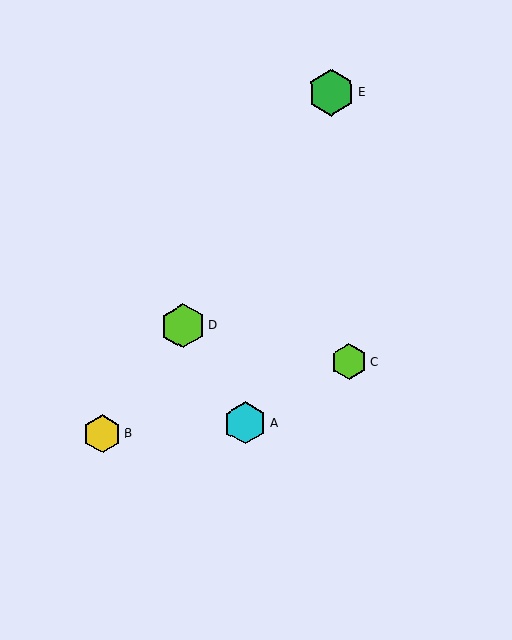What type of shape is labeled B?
Shape B is a yellow hexagon.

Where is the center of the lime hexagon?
The center of the lime hexagon is at (349, 362).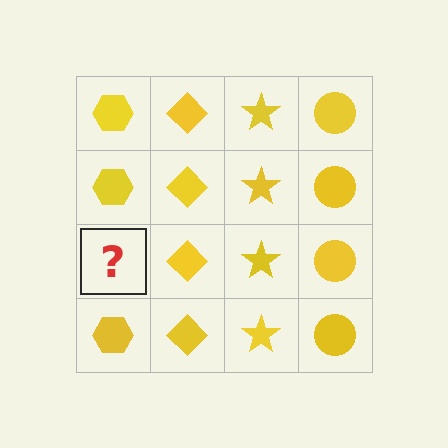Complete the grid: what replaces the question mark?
The question mark should be replaced with a yellow hexagon.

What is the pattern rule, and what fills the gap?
The rule is that each column has a consistent shape. The gap should be filled with a yellow hexagon.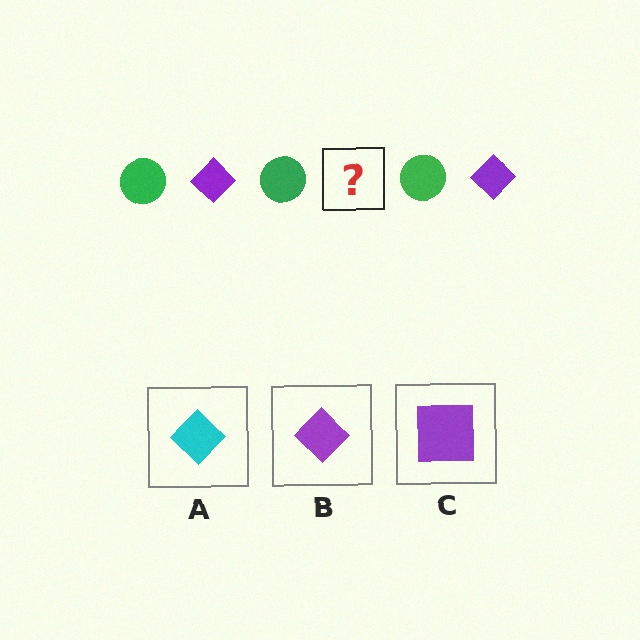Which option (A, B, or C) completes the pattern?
B.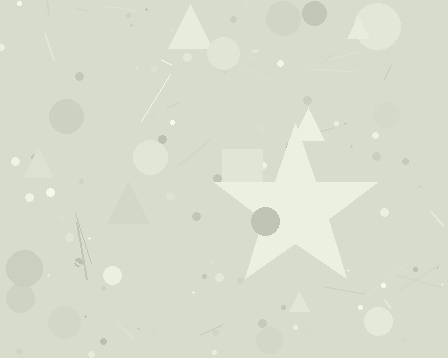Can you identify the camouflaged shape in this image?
The camouflaged shape is a star.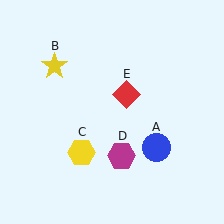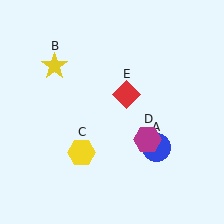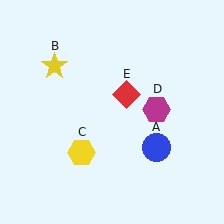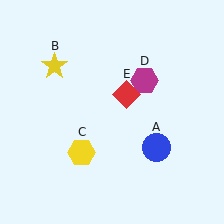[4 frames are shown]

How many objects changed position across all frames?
1 object changed position: magenta hexagon (object D).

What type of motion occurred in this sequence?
The magenta hexagon (object D) rotated counterclockwise around the center of the scene.